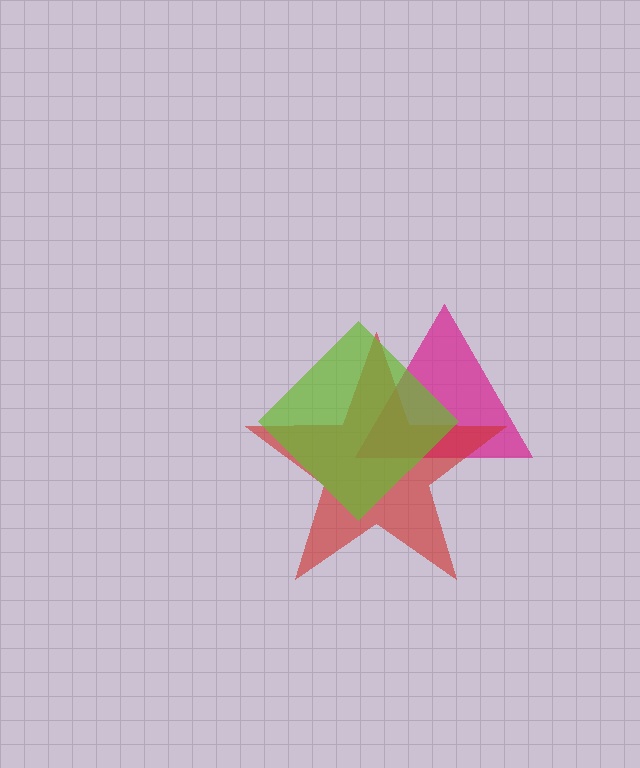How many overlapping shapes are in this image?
There are 3 overlapping shapes in the image.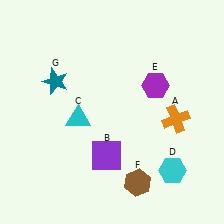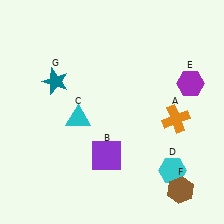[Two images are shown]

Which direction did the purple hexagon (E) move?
The purple hexagon (E) moved right.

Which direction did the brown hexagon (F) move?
The brown hexagon (F) moved right.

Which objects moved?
The objects that moved are: the purple hexagon (E), the brown hexagon (F).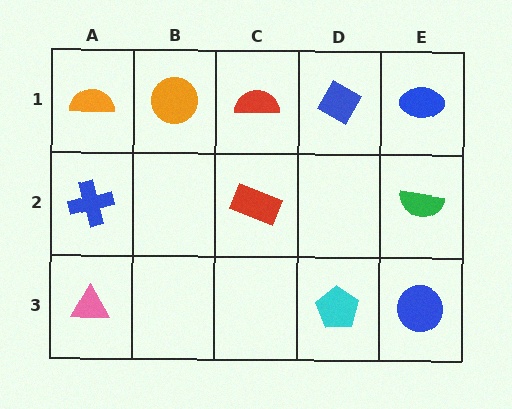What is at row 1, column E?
A blue ellipse.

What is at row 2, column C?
A red rectangle.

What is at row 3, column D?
A cyan pentagon.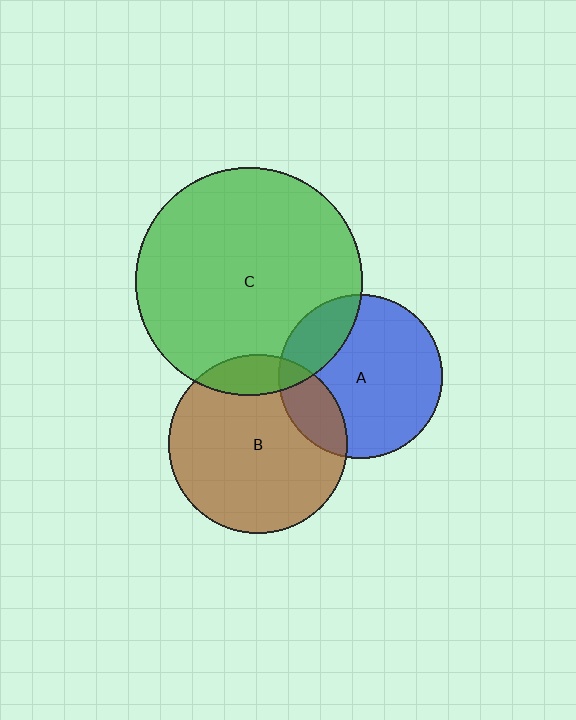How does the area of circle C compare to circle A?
Approximately 1.9 times.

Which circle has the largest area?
Circle C (green).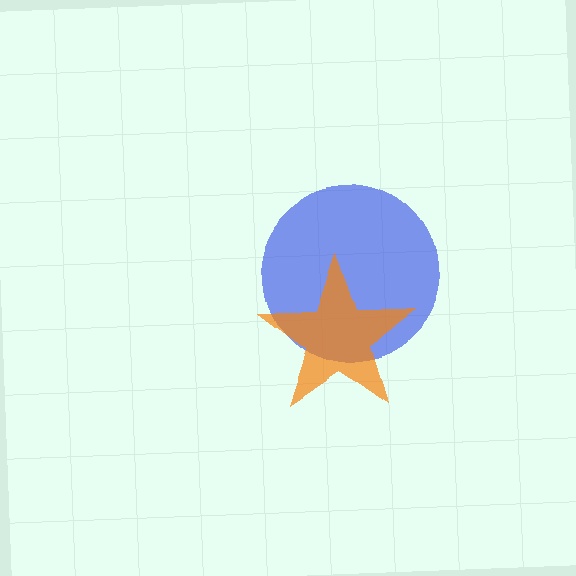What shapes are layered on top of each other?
The layered shapes are: a blue circle, an orange star.